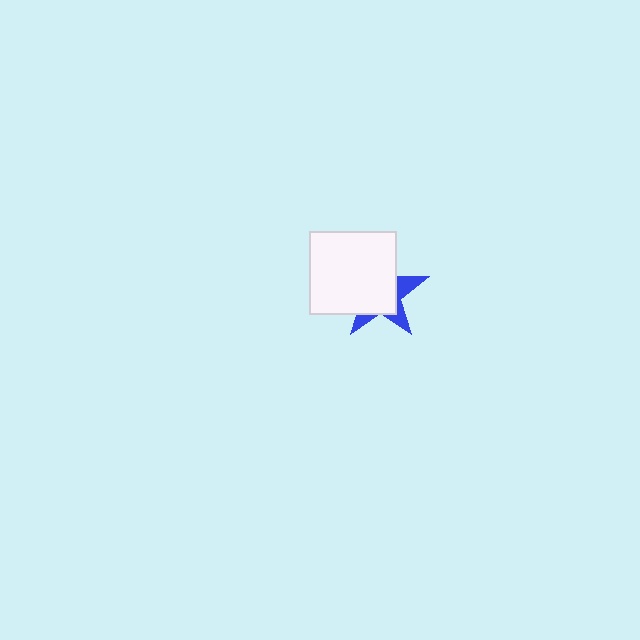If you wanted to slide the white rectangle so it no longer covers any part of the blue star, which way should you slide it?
Slide it toward the upper-left — that is the most direct way to separate the two shapes.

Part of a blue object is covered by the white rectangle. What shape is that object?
It is a star.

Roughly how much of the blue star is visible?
A small part of it is visible (roughly 30%).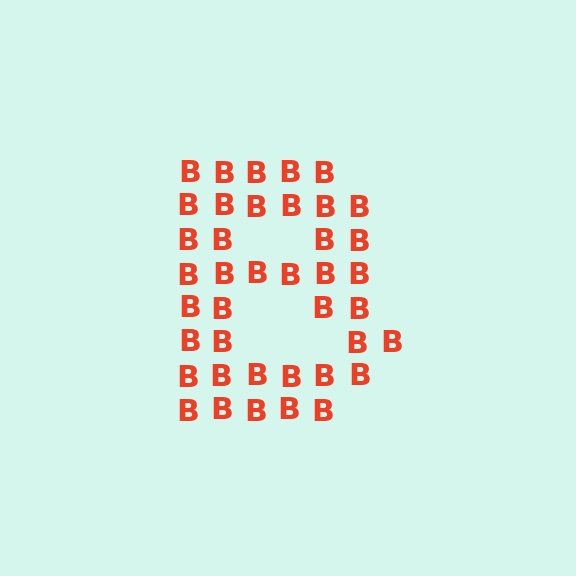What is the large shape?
The large shape is the letter B.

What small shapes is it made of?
It is made of small letter B's.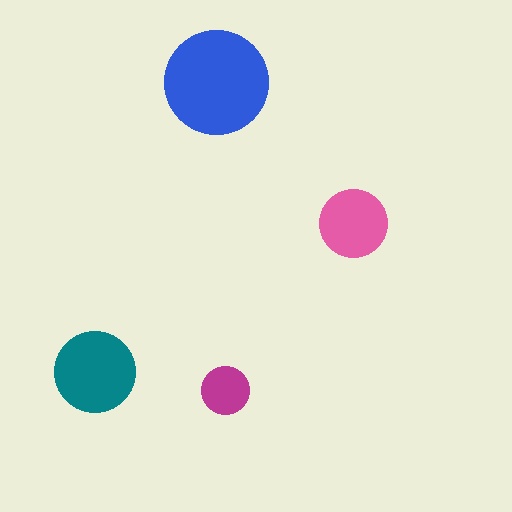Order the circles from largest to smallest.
the blue one, the teal one, the pink one, the magenta one.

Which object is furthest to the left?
The teal circle is leftmost.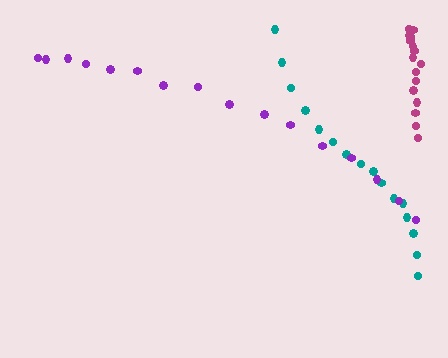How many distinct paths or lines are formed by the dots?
There are 3 distinct paths.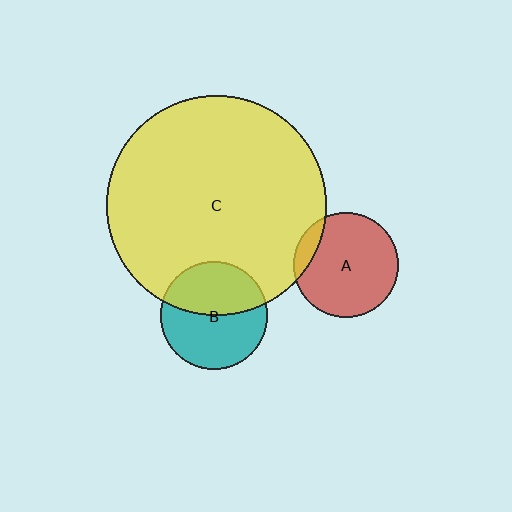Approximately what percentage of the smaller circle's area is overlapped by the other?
Approximately 10%.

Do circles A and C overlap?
Yes.